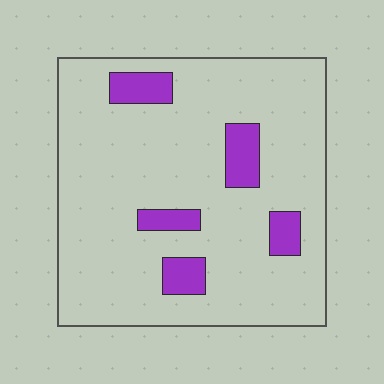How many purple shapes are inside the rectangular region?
5.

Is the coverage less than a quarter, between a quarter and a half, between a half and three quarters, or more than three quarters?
Less than a quarter.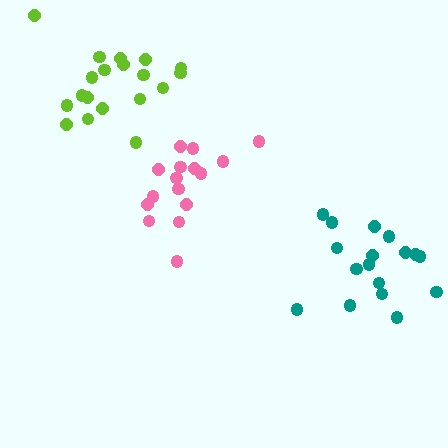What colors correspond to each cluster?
The clusters are colored: pink, lime, teal.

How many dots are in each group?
Group 1: 16 dots, Group 2: 19 dots, Group 3: 17 dots (52 total).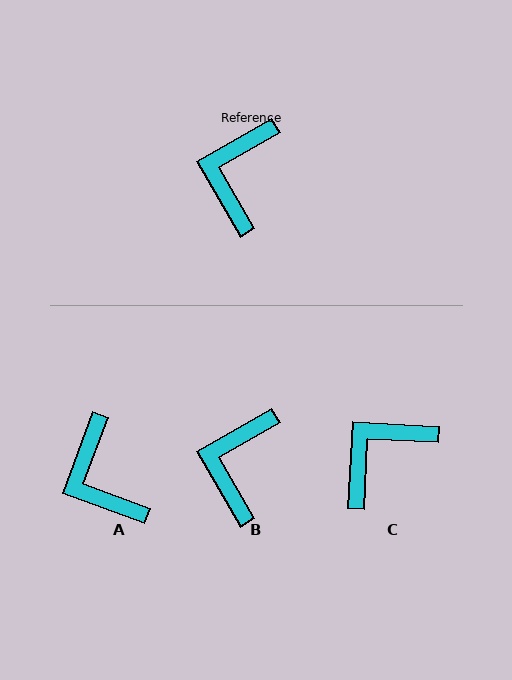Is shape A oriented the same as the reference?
No, it is off by about 40 degrees.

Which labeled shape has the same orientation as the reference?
B.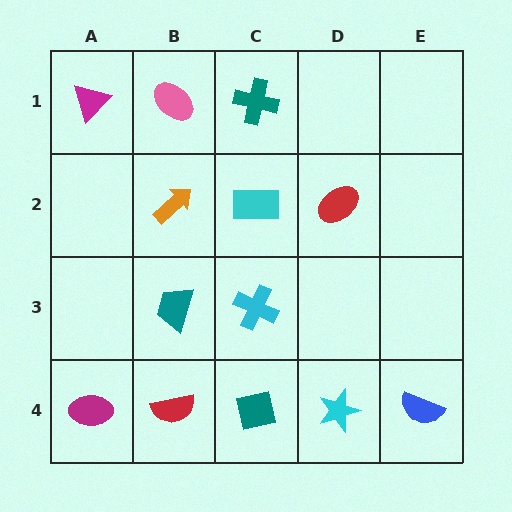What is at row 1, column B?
A pink ellipse.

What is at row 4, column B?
A red semicircle.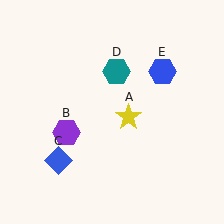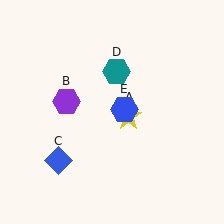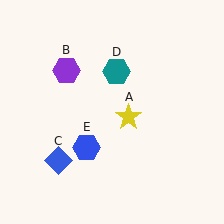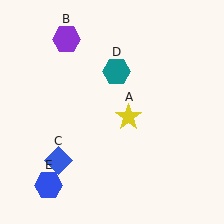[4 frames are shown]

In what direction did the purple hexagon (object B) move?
The purple hexagon (object B) moved up.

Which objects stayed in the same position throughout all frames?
Yellow star (object A) and blue diamond (object C) and teal hexagon (object D) remained stationary.